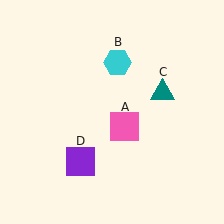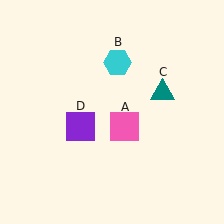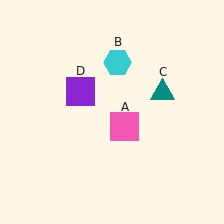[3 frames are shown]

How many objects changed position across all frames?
1 object changed position: purple square (object D).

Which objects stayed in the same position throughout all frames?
Pink square (object A) and cyan hexagon (object B) and teal triangle (object C) remained stationary.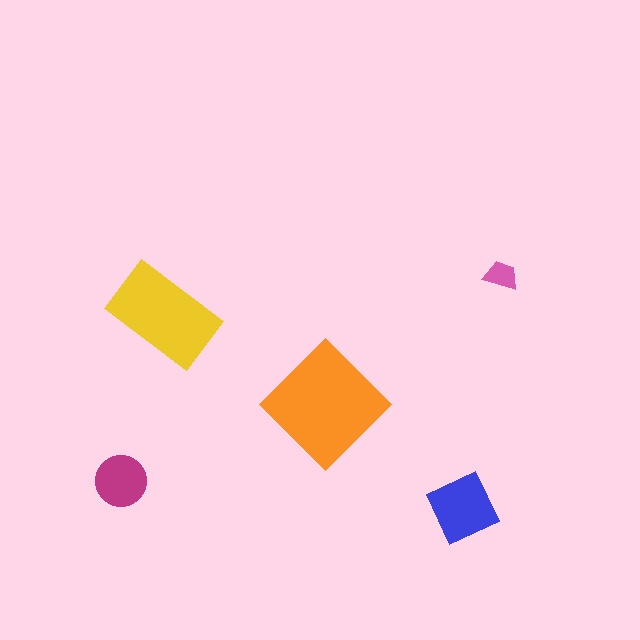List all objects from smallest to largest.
The pink trapezoid, the magenta circle, the blue diamond, the yellow rectangle, the orange diamond.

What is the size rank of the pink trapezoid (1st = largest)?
5th.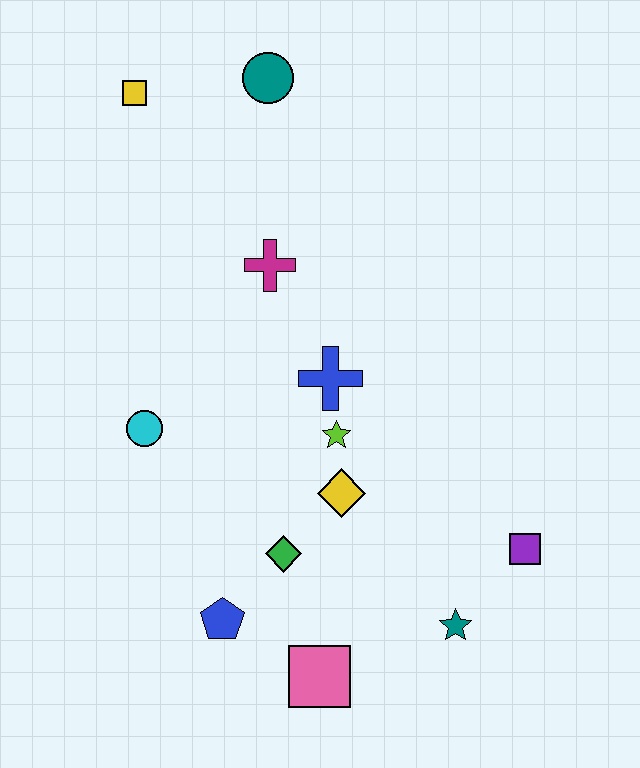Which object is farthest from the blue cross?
The yellow square is farthest from the blue cross.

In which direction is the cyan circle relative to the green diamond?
The cyan circle is to the left of the green diamond.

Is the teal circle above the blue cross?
Yes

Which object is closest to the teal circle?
The yellow square is closest to the teal circle.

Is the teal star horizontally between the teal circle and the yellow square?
No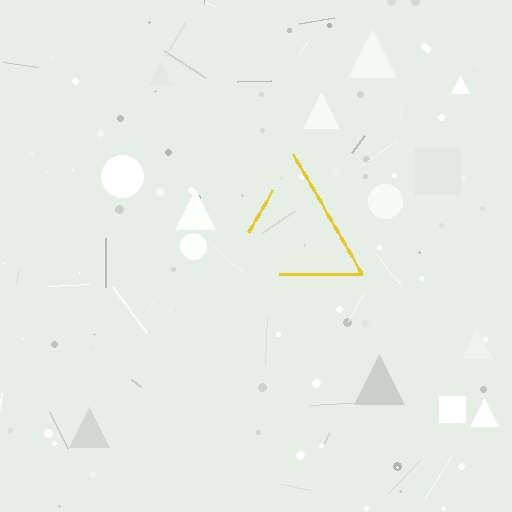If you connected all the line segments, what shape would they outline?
They would outline a triangle.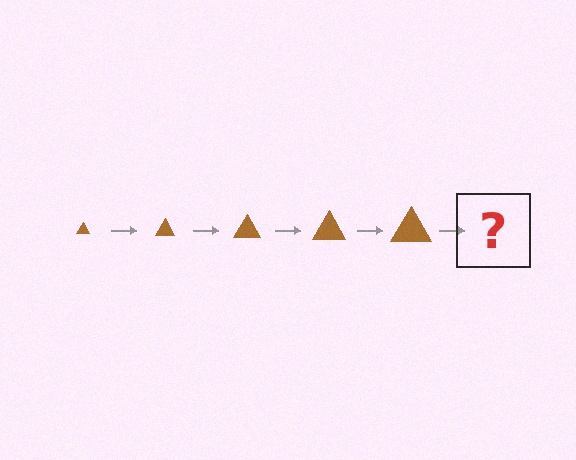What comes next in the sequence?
The next element should be a brown triangle, larger than the previous one.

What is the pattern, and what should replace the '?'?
The pattern is that the triangle gets progressively larger each step. The '?' should be a brown triangle, larger than the previous one.